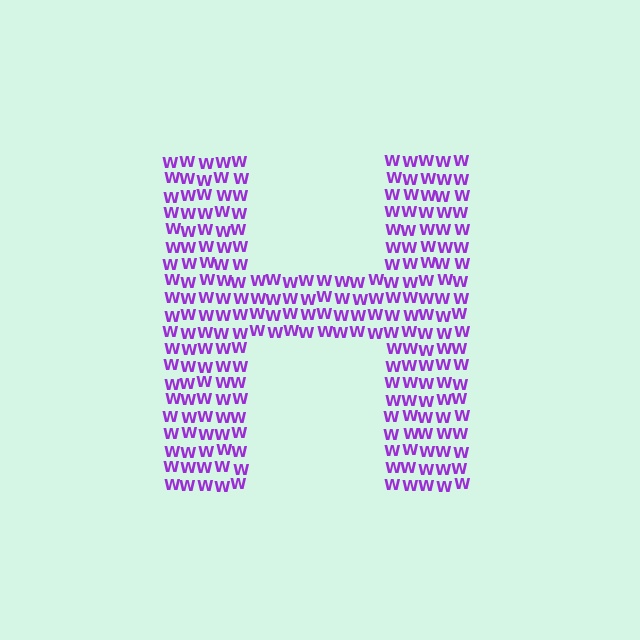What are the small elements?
The small elements are letter W's.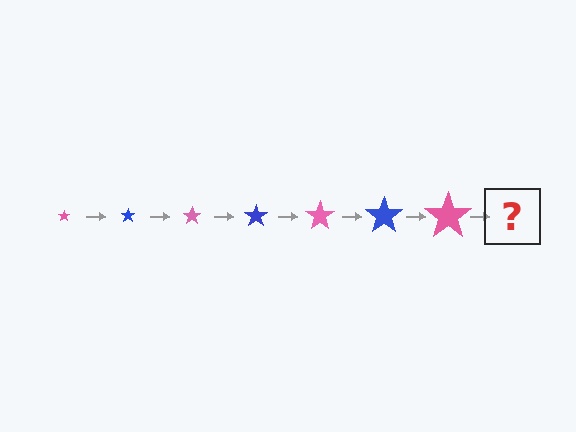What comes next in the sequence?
The next element should be a blue star, larger than the previous one.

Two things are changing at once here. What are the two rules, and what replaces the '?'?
The two rules are that the star grows larger each step and the color cycles through pink and blue. The '?' should be a blue star, larger than the previous one.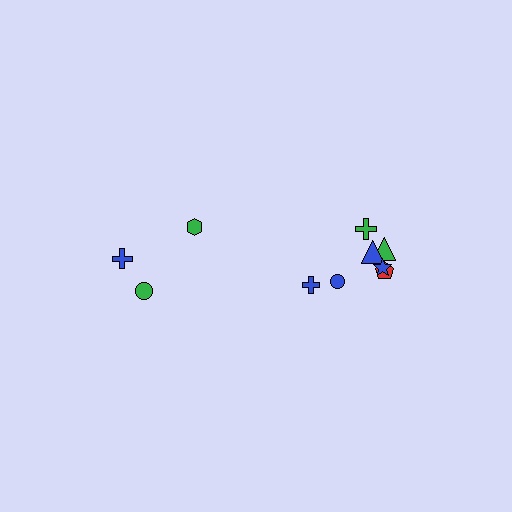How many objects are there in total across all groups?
There are 10 objects.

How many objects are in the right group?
There are 7 objects.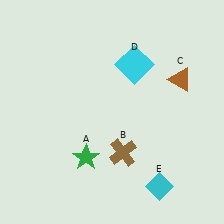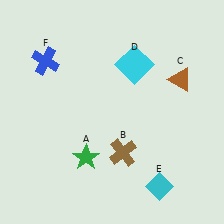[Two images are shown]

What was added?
A blue cross (F) was added in Image 2.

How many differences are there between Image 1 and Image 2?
There is 1 difference between the two images.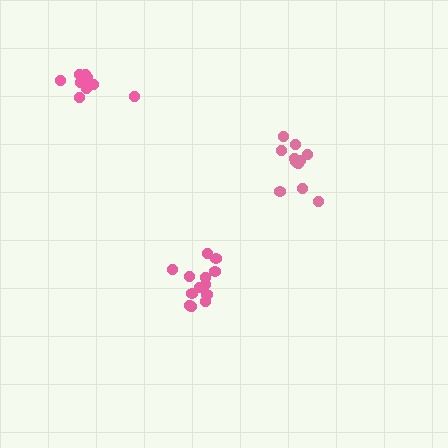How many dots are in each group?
Group 1: 9 dots, Group 2: 13 dots, Group 3: 12 dots (34 total).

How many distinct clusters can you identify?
There are 3 distinct clusters.